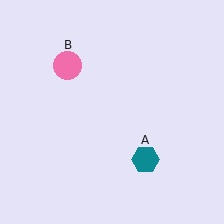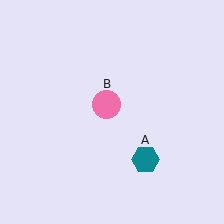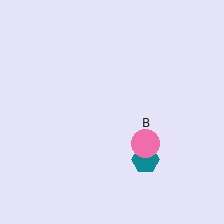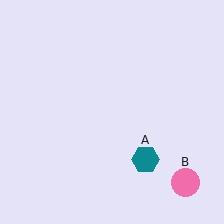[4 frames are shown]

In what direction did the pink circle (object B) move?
The pink circle (object B) moved down and to the right.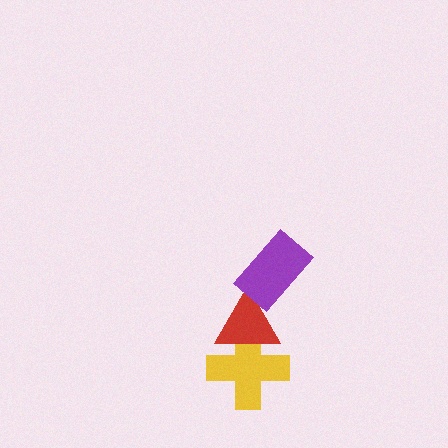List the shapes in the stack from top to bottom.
From top to bottom: the purple rectangle, the red triangle, the yellow cross.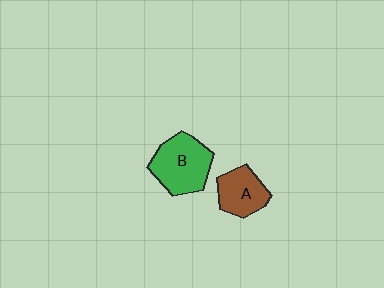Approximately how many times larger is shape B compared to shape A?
Approximately 1.4 times.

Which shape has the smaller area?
Shape A (brown).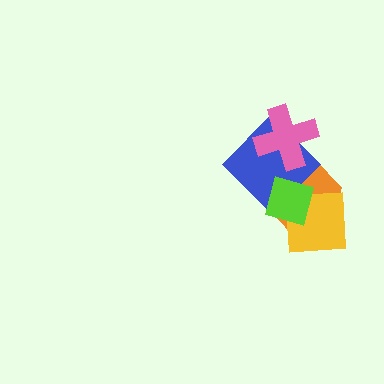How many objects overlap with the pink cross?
2 objects overlap with the pink cross.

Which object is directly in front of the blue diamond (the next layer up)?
The lime diamond is directly in front of the blue diamond.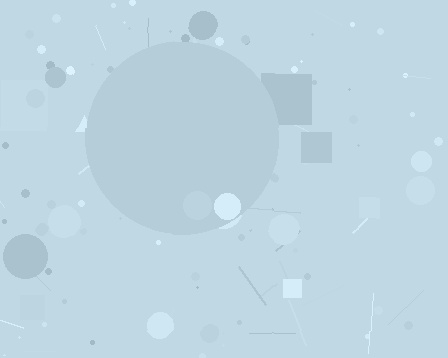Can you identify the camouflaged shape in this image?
The camouflaged shape is a circle.